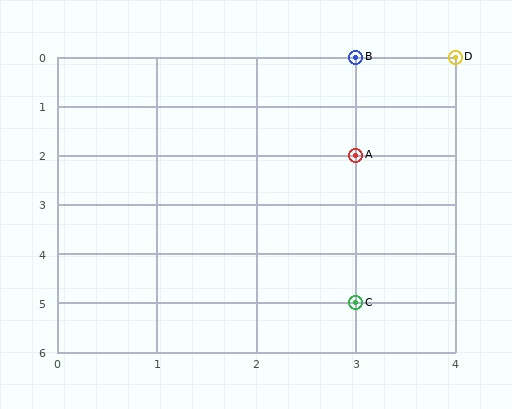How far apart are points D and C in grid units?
Points D and C are 1 column and 5 rows apart (about 5.1 grid units diagonally).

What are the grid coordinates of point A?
Point A is at grid coordinates (3, 2).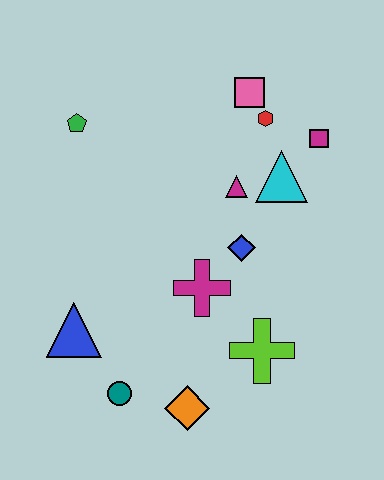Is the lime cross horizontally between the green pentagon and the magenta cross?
No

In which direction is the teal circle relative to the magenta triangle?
The teal circle is below the magenta triangle.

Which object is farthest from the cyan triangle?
The teal circle is farthest from the cyan triangle.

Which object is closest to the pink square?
The red hexagon is closest to the pink square.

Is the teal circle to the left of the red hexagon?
Yes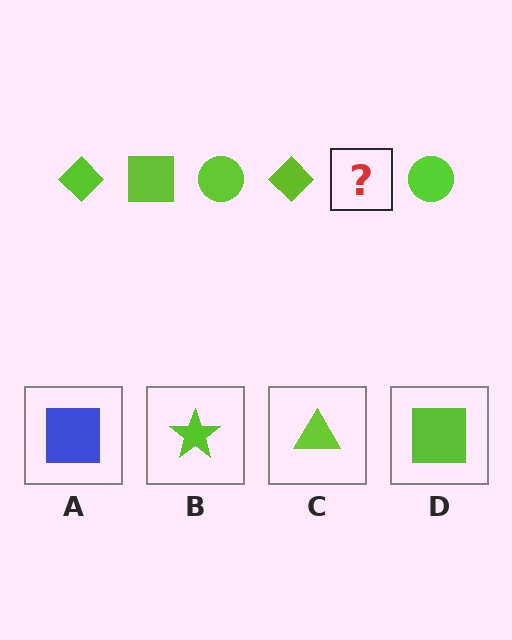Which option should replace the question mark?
Option D.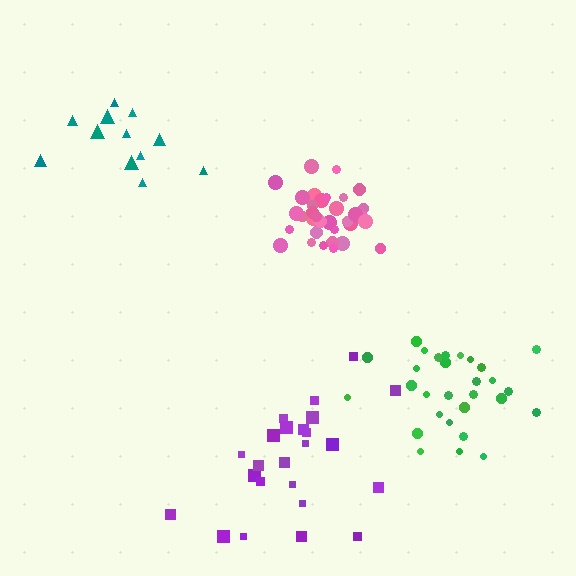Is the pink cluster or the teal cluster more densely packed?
Pink.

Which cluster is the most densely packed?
Pink.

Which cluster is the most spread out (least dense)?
Purple.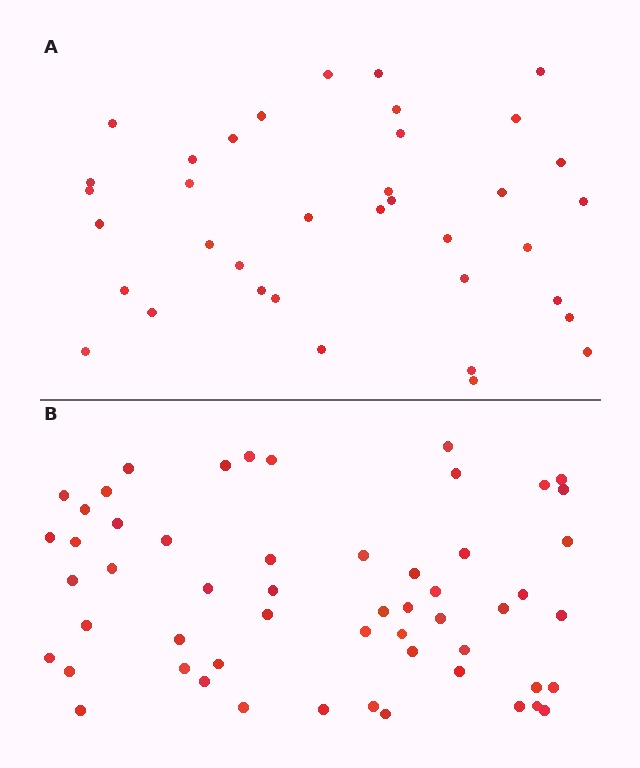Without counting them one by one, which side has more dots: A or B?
Region B (the bottom region) has more dots.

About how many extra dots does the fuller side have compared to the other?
Region B has approximately 20 more dots than region A.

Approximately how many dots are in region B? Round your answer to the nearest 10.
About 60 dots. (The exact count is 55, which rounds to 60.)